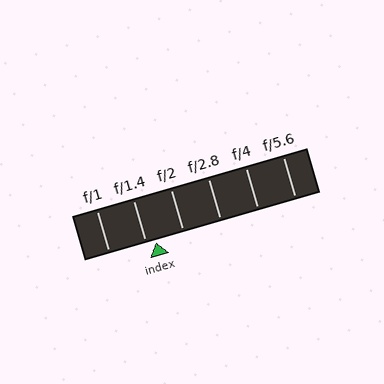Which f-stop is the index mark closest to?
The index mark is closest to f/1.4.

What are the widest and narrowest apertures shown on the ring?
The widest aperture shown is f/1 and the narrowest is f/5.6.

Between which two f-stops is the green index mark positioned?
The index mark is between f/1.4 and f/2.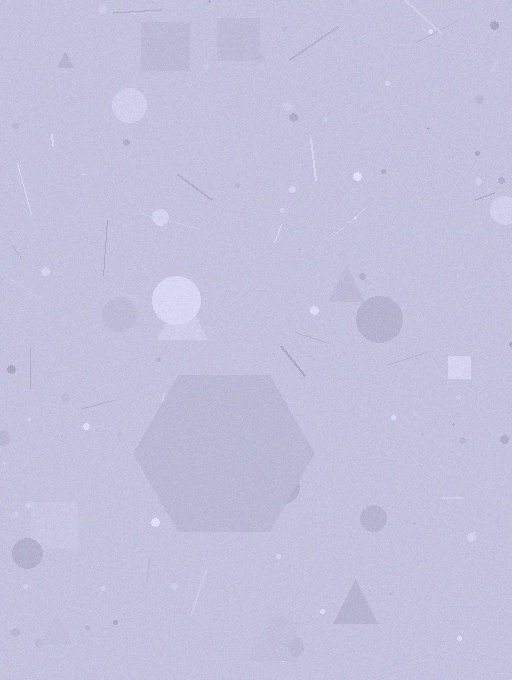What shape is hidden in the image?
A hexagon is hidden in the image.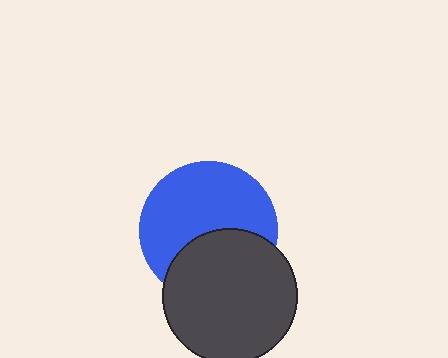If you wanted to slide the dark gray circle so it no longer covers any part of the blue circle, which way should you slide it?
Slide it down — that is the most direct way to separate the two shapes.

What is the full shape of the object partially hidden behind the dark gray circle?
The partially hidden object is a blue circle.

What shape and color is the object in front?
The object in front is a dark gray circle.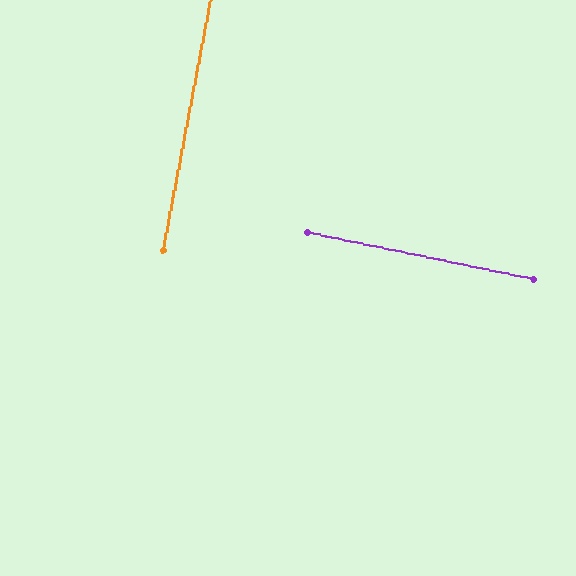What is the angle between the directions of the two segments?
Approximately 89 degrees.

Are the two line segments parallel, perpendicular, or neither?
Perpendicular — they meet at approximately 89°.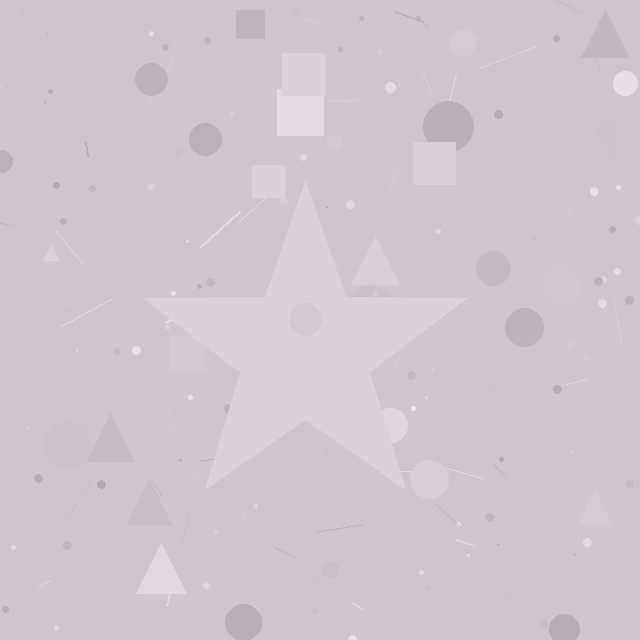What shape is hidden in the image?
A star is hidden in the image.